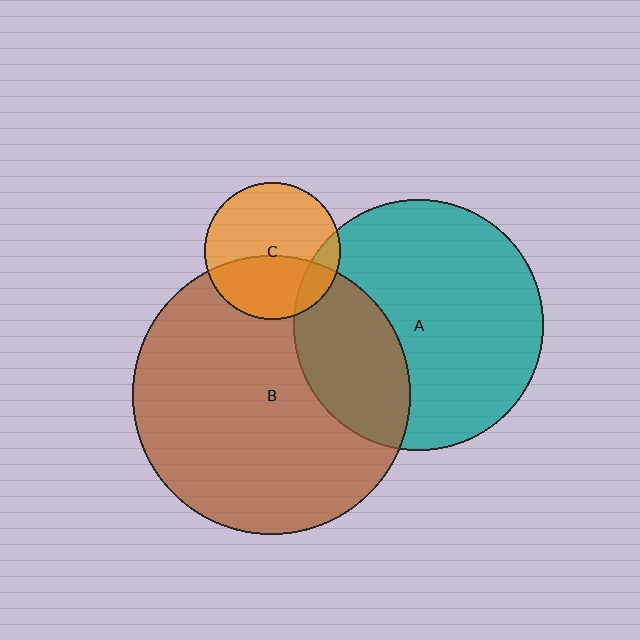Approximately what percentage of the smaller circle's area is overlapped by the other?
Approximately 15%.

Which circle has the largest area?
Circle B (brown).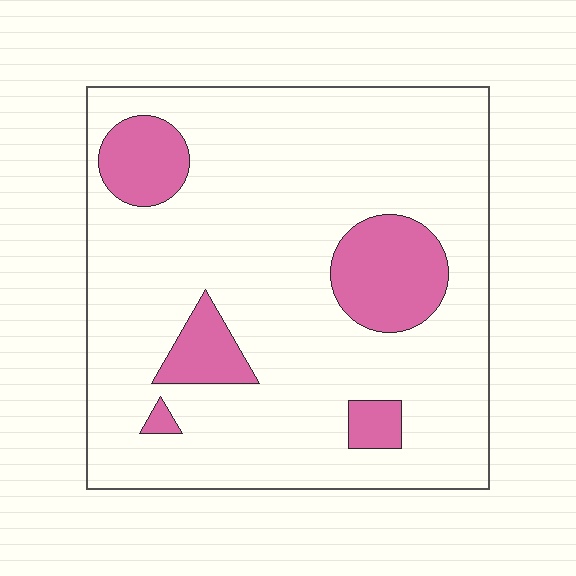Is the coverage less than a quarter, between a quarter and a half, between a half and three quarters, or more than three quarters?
Less than a quarter.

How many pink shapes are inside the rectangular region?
5.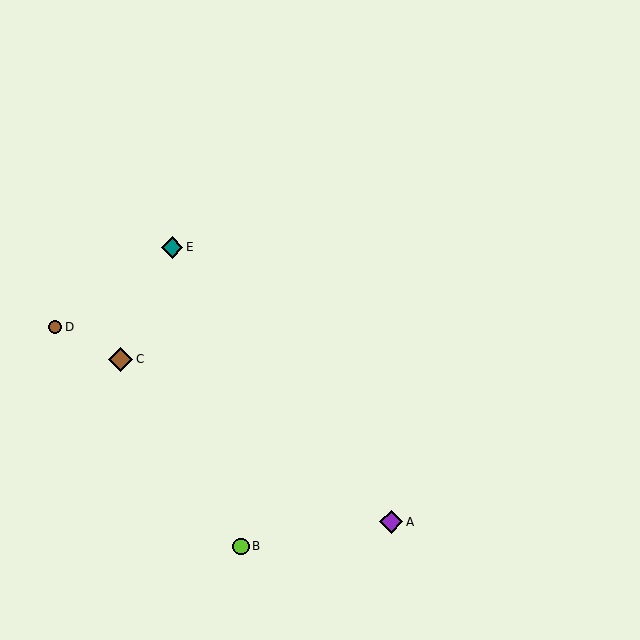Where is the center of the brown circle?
The center of the brown circle is at (55, 327).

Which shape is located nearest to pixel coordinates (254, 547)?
The lime circle (labeled B) at (241, 546) is nearest to that location.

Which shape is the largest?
The brown diamond (labeled C) is the largest.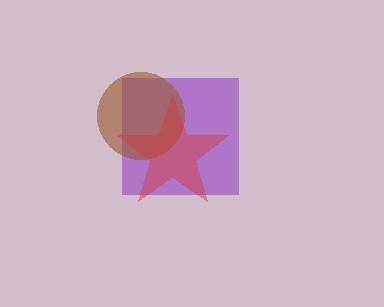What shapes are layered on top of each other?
The layered shapes are: a purple square, a brown circle, a red star.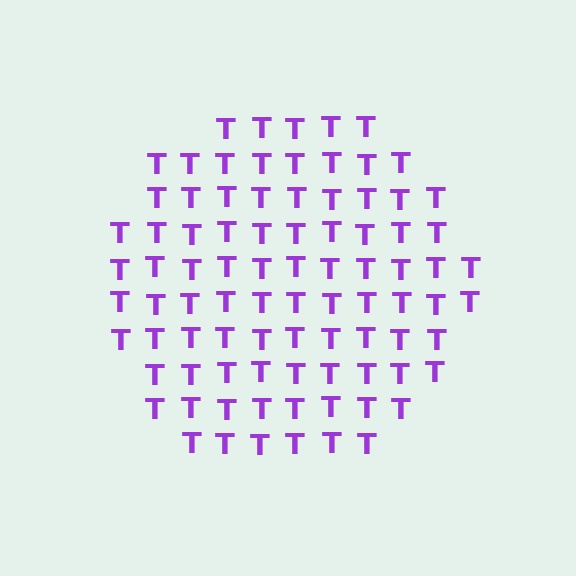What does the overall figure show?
The overall figure shows a circle.